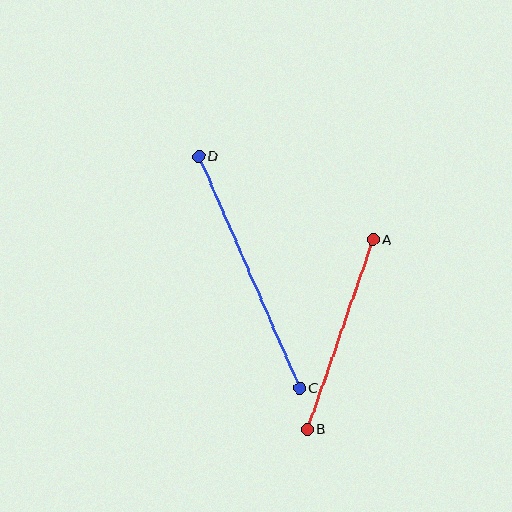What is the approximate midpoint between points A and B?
The midpoint is at approximately (340, 334) pixels.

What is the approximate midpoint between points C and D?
The midpoint is at approximately (249, 272) pixels.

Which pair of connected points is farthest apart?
Points C and D are farthest apart.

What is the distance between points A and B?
The distance is approximately 201 pixels.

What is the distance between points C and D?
The distance is approximately 253 pixels.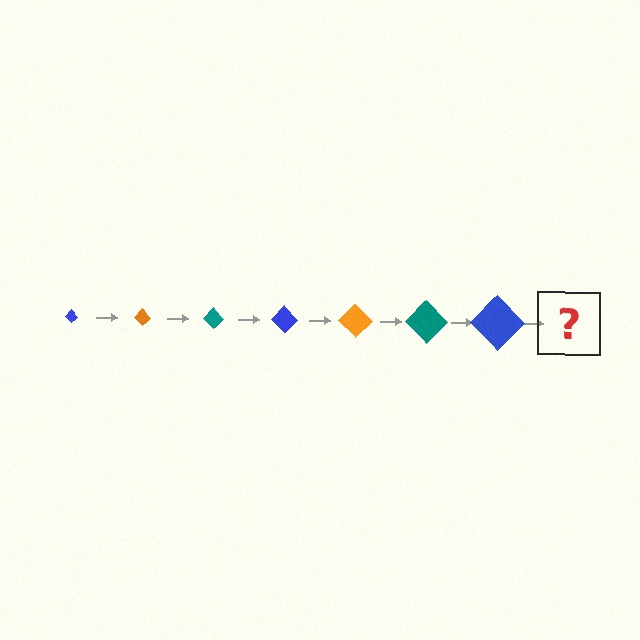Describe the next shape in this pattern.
It should be an orange diamond, larger than the previous one.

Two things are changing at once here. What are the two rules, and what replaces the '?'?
The two rules are that the diamond grows larger each step and the color cycles through blue, orange, and teal. The '?' should be an orange diamond, larger than the previous one.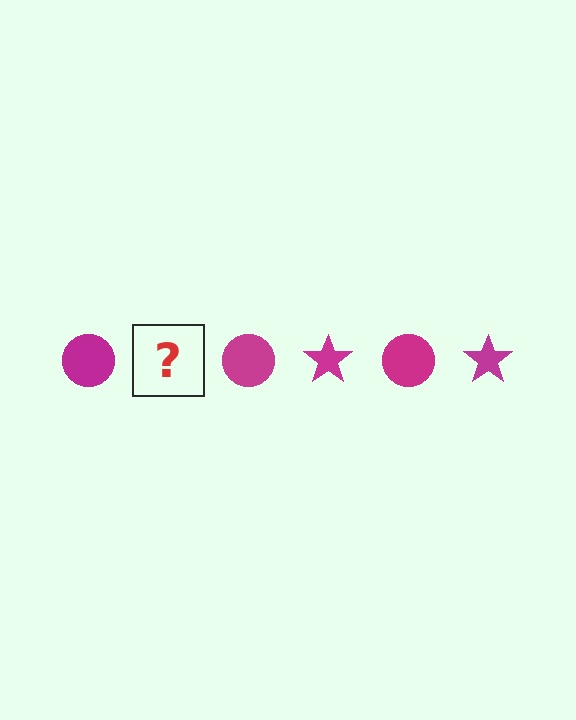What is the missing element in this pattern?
The missing element is a magenta star.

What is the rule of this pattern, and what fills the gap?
The rule is that the pattern cycles through circle, star shapes in magenta. The gap should be filled with a magenta star.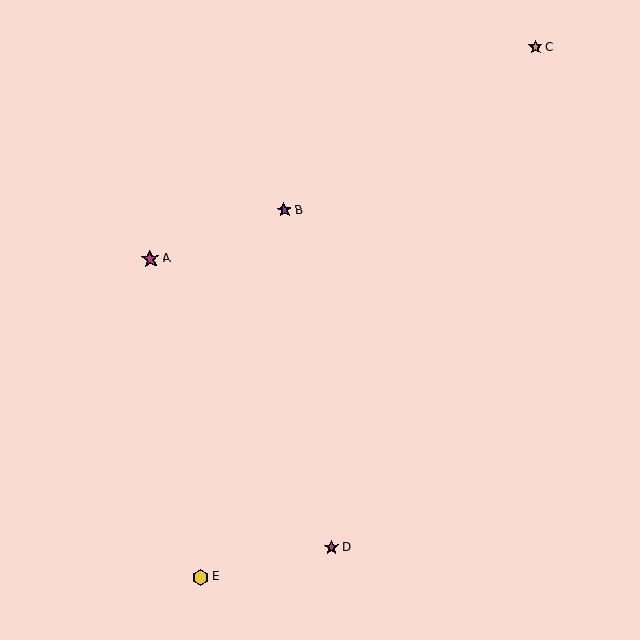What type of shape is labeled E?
Shape E is a yellow hexagon.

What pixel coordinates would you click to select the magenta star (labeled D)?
Click at (332, 547) to select the magenta star D.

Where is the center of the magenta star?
The center of the magenta star is at (150, 259).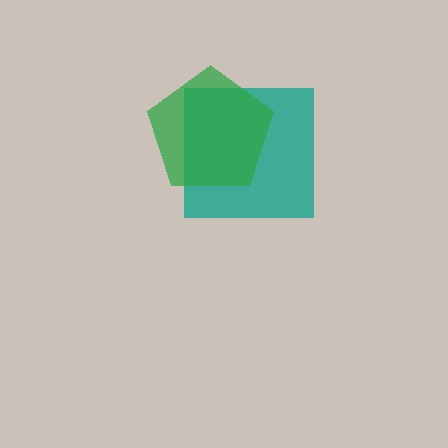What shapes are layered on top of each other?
The layered shapes are: a teal square, a green pentagon.